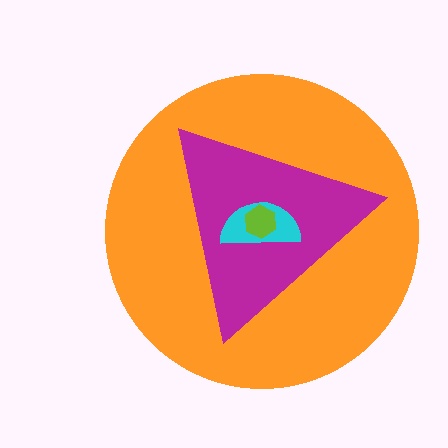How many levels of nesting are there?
4.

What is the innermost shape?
The lime hexagon.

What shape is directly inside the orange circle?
The magenta triangle.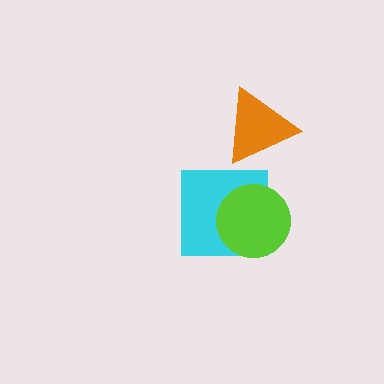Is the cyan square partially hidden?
Yes, it is partially covered by another shape.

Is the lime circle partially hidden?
No, no other shape covers it.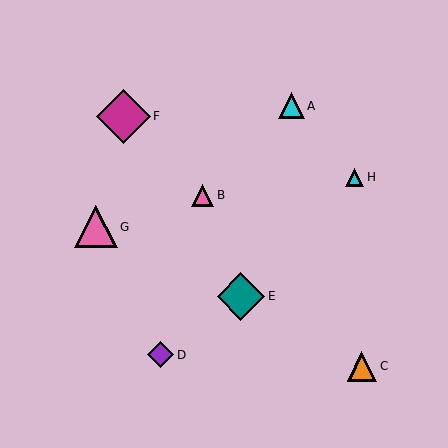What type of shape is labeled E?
Shape E is a teal diamond.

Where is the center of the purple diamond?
The center of the purple diamond is at (161, 355).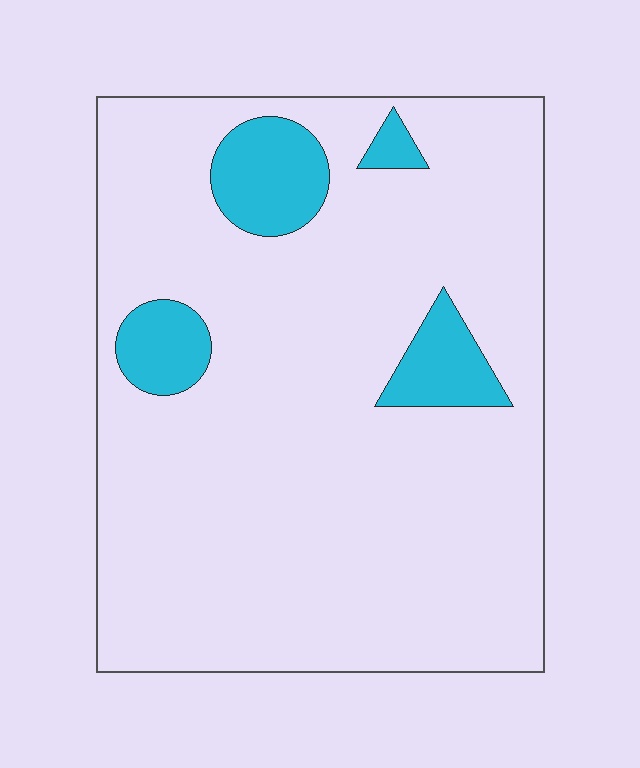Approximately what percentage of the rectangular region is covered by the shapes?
Approximately 10%.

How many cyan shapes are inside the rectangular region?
4.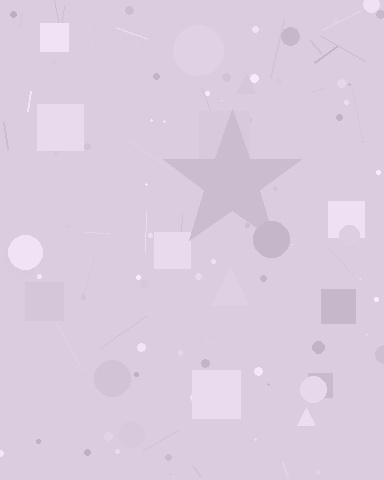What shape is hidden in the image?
A star is hidden in the image.